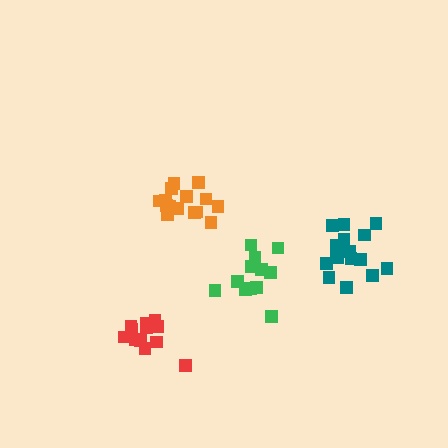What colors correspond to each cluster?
The clusters are colored: green, teal, red, orange.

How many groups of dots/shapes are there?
There are 4 groups.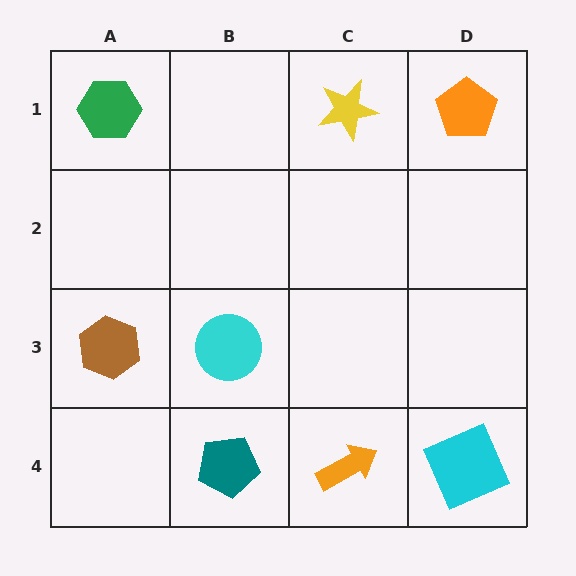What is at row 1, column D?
An orange pentagon.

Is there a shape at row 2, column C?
No, that cell is empty.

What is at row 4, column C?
An orange arrow.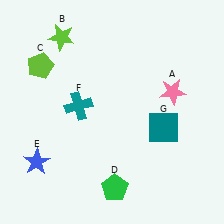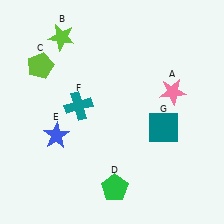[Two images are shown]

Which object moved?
The blue star (E) moved up.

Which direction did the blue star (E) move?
The blue star (E) moved up.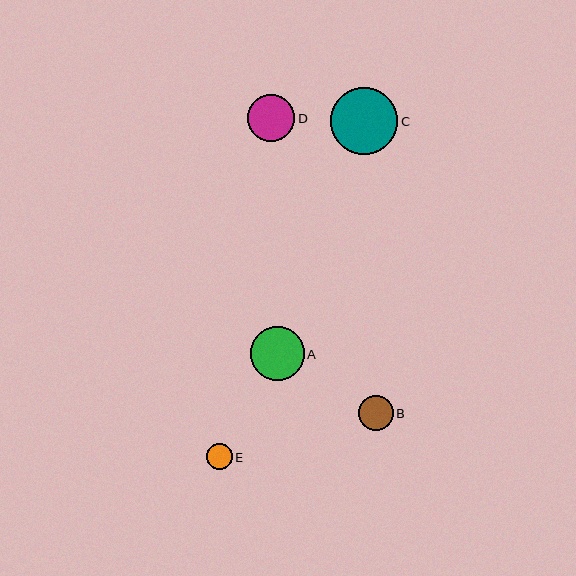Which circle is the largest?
Circle C is the largest with a size of approximately 67 pixels.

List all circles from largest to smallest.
From largest to smallest: C, A, D, B, E.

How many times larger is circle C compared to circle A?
Circle C is approximately 1.2 times the size of circle A.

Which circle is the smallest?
Circle E is the smallest with a size of approximately 26 pixels.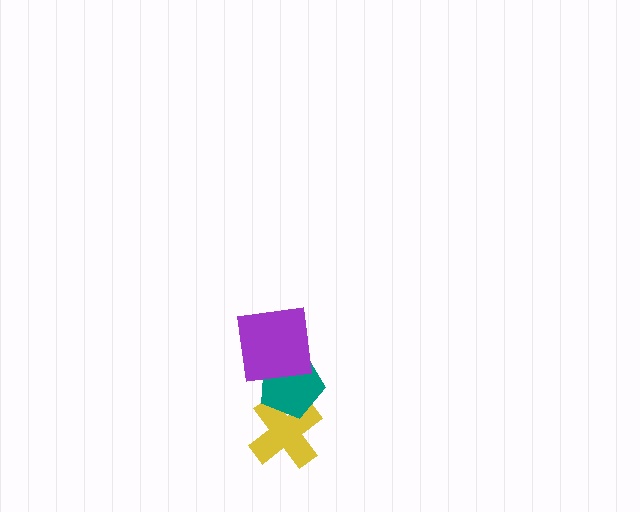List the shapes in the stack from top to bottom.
From top to bottom: the purple square, the teal pentagon, the yellow cross.